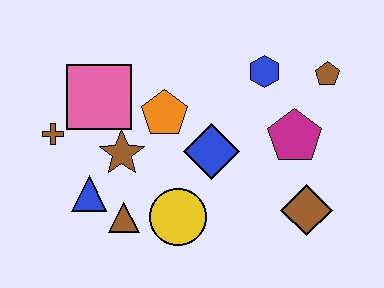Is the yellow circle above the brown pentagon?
No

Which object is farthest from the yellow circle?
The brown pentagon is farthest from the yellow circle.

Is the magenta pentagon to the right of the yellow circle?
Yes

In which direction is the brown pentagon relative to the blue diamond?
The brown pentagon is to the right of the blue diamond.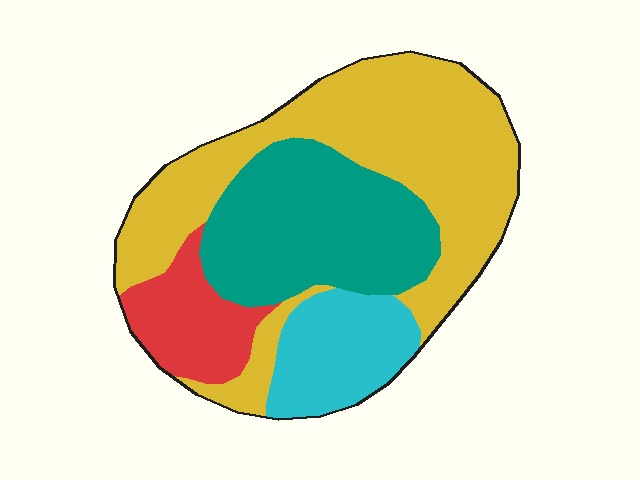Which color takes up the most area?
Yellow, at roughly 45%.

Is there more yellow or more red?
Yellow.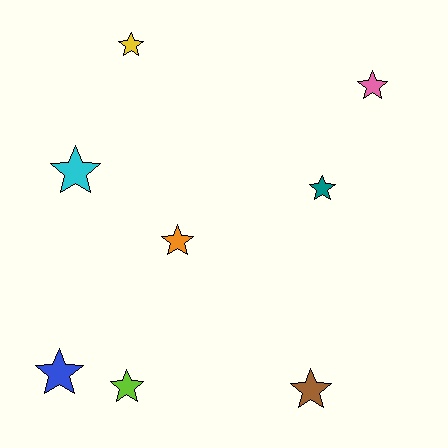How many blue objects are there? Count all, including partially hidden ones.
There is 1 blue object.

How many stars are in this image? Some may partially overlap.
There are 8 stars.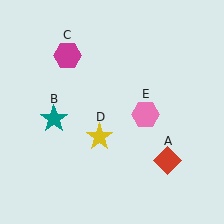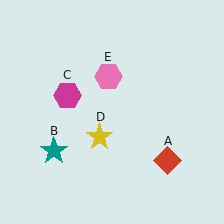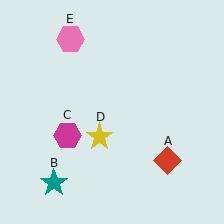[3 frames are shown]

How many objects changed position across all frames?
3 objects changed position: teal star (object B), magenta hexagon (object C), pink hexagon (object E).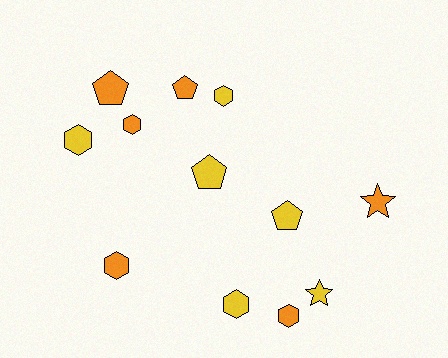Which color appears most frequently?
Orange, with 6 objects.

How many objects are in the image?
There are 12 objects.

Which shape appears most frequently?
Hexagon, with 6 objects.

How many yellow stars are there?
There is 1 yellow star.